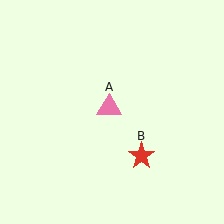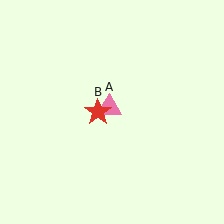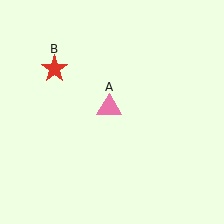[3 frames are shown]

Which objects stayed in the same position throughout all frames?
Pink triangle (object A) remained stationary.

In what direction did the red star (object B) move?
The red star (object B) moved up and to the left.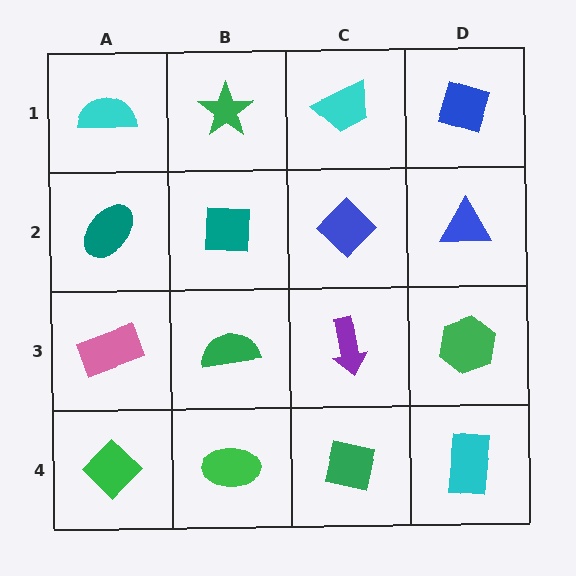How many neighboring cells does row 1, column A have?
2.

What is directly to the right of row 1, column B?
A cyan trapezoid.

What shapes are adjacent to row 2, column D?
A blue diamond (row 1, column D), a green hexagon (row 3, column D), a blue diamond (row 2, column C).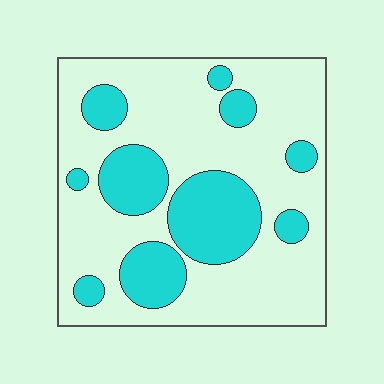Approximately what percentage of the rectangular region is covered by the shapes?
Approximately 30%.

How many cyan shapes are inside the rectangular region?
10.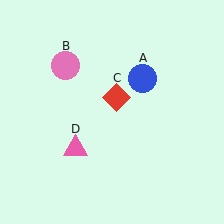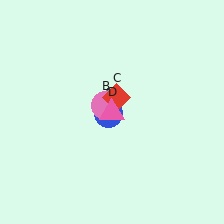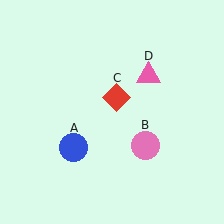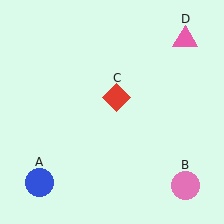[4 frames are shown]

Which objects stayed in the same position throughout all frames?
Red diamond (object C) remained stationary.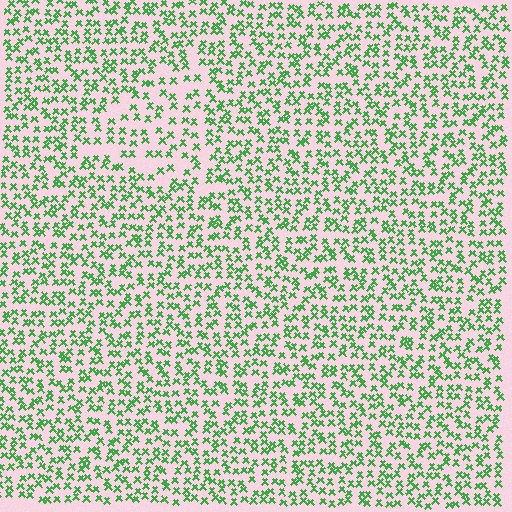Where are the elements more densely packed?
The elements are more densely packed outside the triangle boundary.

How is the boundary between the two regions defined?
The boundary is defined by a change in element density (approximately 1.7x ratio). All elements are the same color, size, and shape.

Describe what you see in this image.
The image contains small green elements arranged at two different densities. A triangle-shaped region is visible where the elements are less densely packed than the surrounding area.